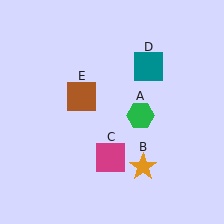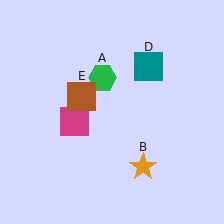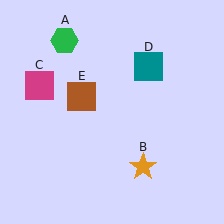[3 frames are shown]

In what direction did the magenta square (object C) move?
The magenta square (object C) moved up and to the left.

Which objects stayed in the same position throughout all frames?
Orange star (object B) and teal square (object D) and brown square (object E) remained stationary.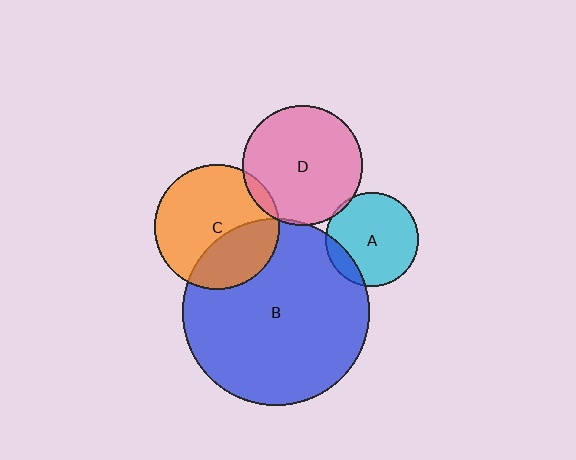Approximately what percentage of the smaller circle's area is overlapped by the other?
Approximately 15%.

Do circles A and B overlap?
Yes.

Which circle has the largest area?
Circle B (blue).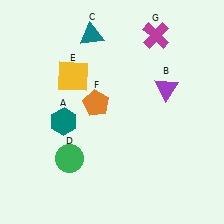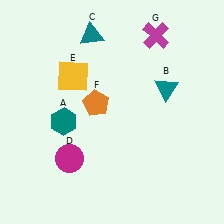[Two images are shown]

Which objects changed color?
B changed from purple to teal. D changed from green to magenta.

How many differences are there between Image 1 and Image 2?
There are 2 differences between the two images.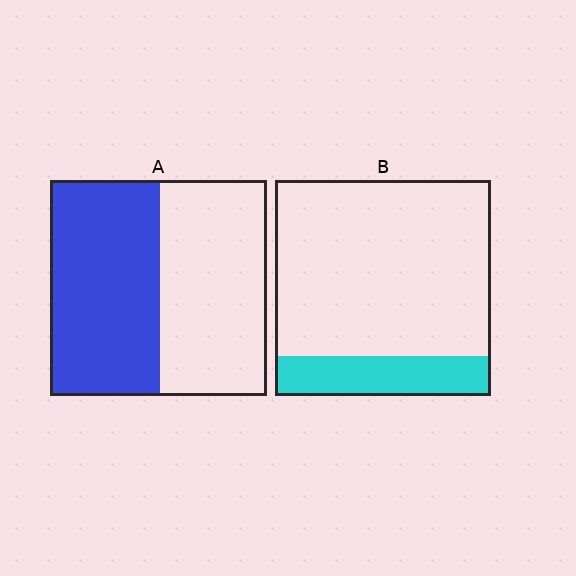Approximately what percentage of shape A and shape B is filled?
A is approximately 50% and B is approximately 20%.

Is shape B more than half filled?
No.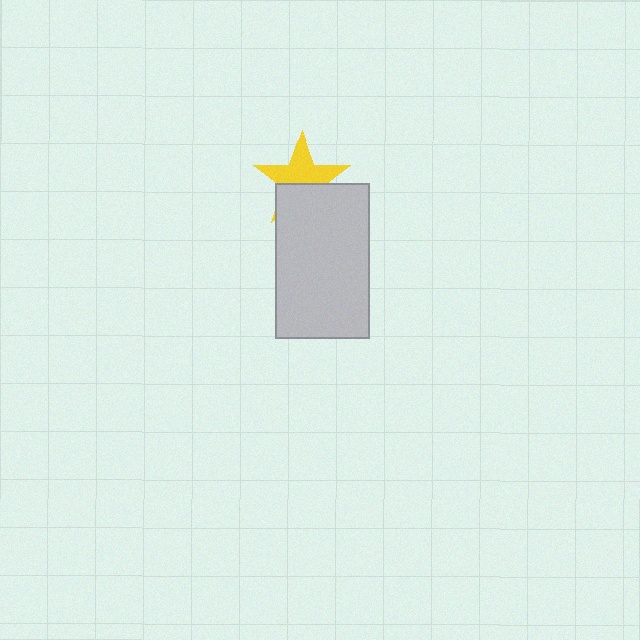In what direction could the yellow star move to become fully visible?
The yellow star could move up. That would shift it out from behind the light gray rectangle entirely.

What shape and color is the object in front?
The object in front is a light gray rectangle.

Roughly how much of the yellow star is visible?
About half of it is visible (roughly 58%).